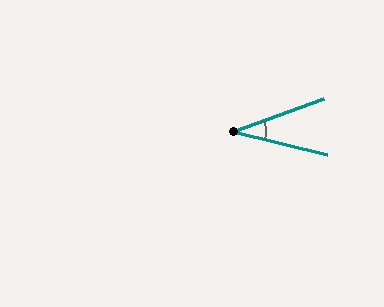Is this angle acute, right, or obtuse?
It is acute.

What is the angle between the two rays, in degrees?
Approximately 34 degrees.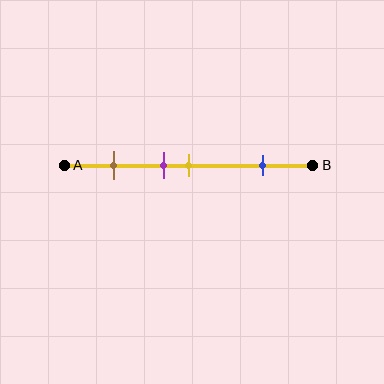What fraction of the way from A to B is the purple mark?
The purple mark is approximately 40% (0.4) of the way from A to B.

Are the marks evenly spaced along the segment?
No, the marks are not evenly spaced.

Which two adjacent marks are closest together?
The purple and yellow marks are the closest adjacent pair.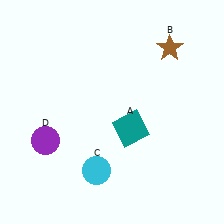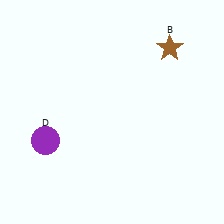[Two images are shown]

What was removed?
The cyan circle (C), the teal square (A) were removed in Image 2.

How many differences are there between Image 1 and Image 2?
There are 2 differences between the two images.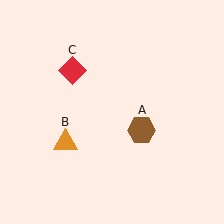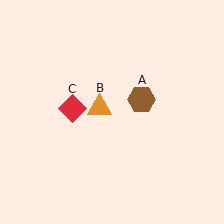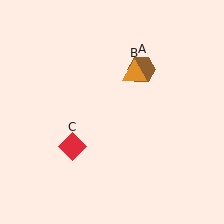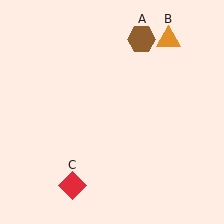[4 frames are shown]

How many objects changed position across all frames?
3 objects changed position: brown hexagon (object A), orange triangle (object B), red diamond (object C).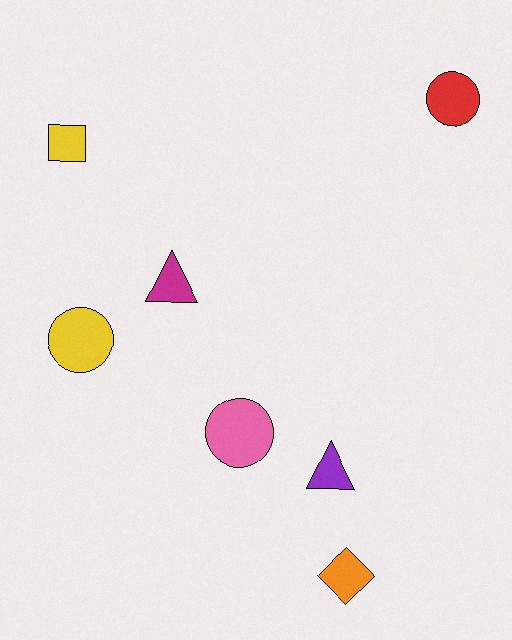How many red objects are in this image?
There is 1 red object.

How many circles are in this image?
There are 3 circles.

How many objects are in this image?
There are 7 objects.